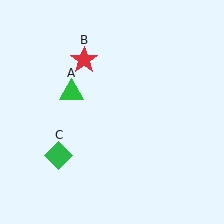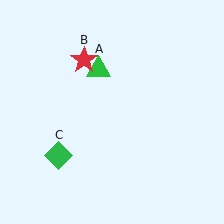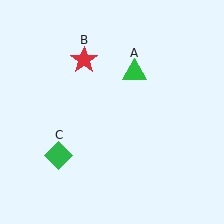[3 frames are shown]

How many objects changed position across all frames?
1 object changed position: green triangle (object A).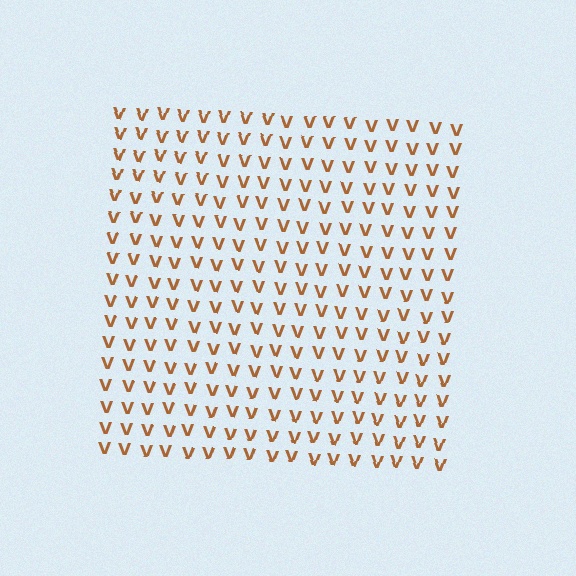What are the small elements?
The small elements are letter V's.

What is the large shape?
The large shape is a square.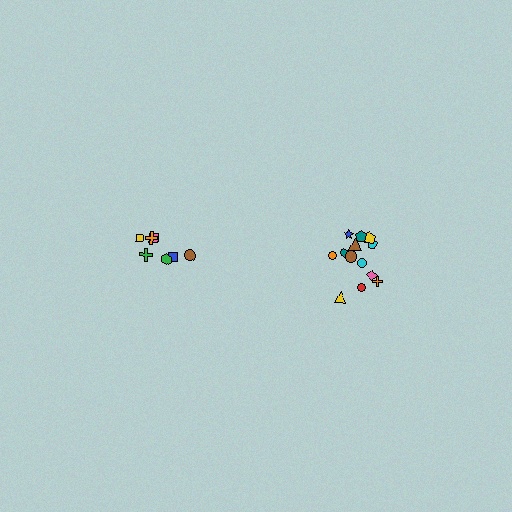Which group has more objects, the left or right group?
The right group.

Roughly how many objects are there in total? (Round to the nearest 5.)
Roughly 20 objects in total.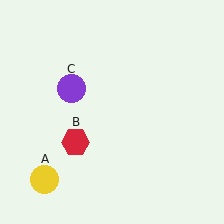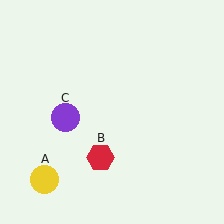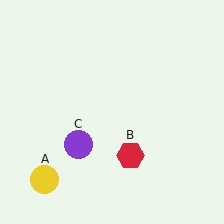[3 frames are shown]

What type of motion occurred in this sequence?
The red hexagon (object B), purple circle (object C) rotated counterclockwise around the center of the scene.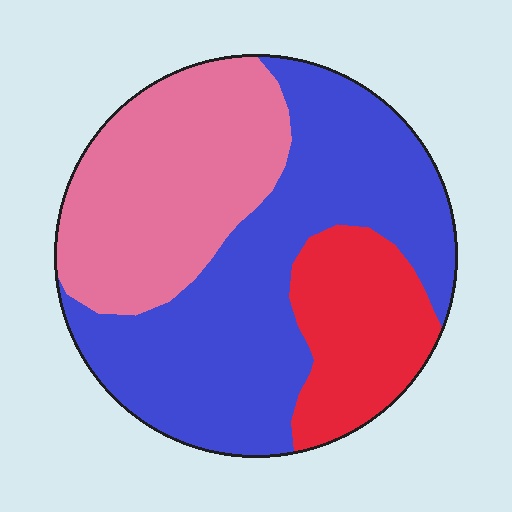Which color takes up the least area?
Red, at roughly 20%.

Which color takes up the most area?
Blue, at roughly 50%.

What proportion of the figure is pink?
Pink takes up about one third (1/3) of the figure.